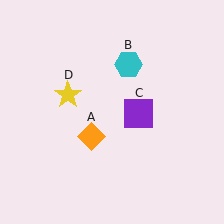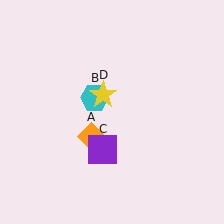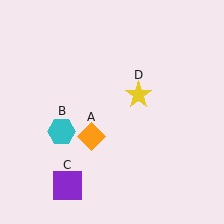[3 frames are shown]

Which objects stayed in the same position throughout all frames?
Orange diamond (object A) remained stationary.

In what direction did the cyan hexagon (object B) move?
The cyan hexagon (object B) moved down and to the left.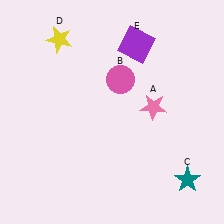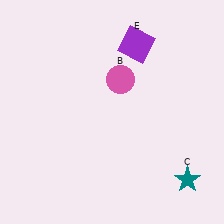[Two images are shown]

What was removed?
The pink star (A), the yellow star (D) were removed in Image 2.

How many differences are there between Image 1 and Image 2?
There are 2 differences between the two images.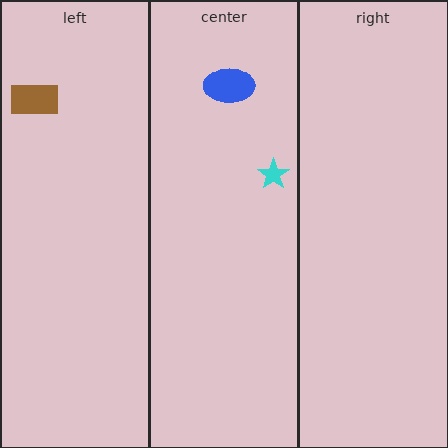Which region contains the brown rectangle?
The left region.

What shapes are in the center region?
The blue ellipse, the cyan star.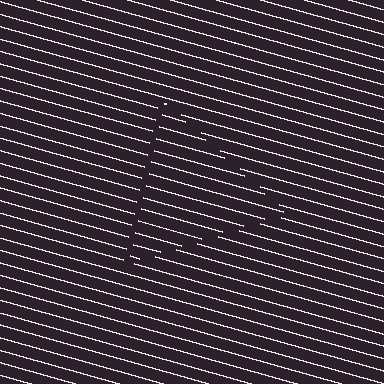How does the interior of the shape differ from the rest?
The interior of the shape contains the same grating, shifted by half a period — the contour is defined by the phase discontinuity where line-ends from the inner and outer gratings abut.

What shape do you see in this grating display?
An illusory triangle. The interior of the shape contains the same grating, shifted by half a period — the contour is defined by the phase discontinuity where line-ends from the inner and outer gratings abut.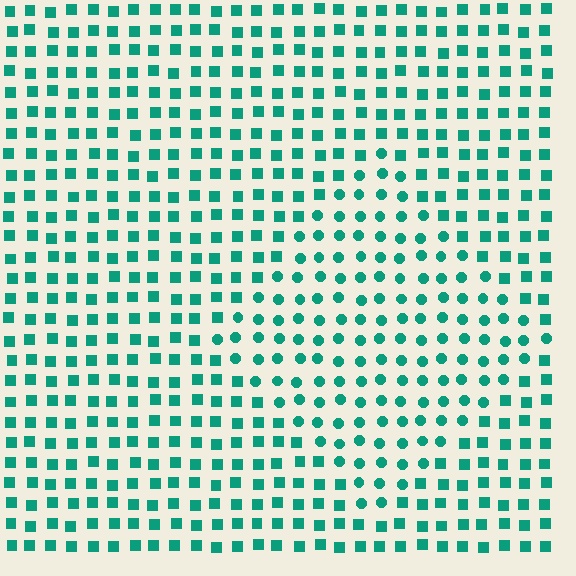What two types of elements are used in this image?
The image uses circles inside the diamond region and squares outside it.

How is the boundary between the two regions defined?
The boundary is defined by a change in element shape: circles inside vs. squares outside. All elements share the same color and spacing.